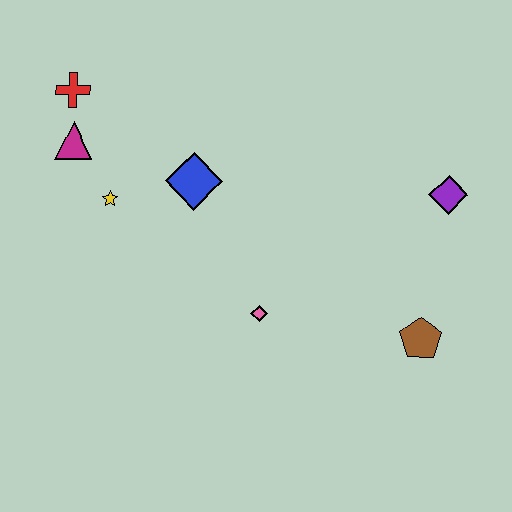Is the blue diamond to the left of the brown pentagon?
Yes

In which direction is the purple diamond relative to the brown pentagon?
The purple diamond is above the brown pentagon.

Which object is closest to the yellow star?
The magenta triangle is closest to the yellow star.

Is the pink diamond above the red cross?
No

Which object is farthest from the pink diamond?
The red cross is farthest from the pink diamond.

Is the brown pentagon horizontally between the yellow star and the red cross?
No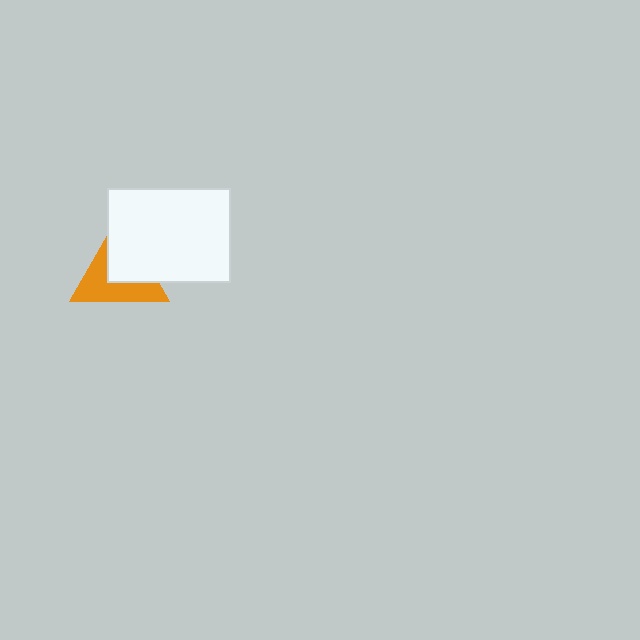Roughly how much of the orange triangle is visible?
About half of it is visible (roughly 52%).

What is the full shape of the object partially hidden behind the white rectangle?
The partially hidden object is an orange triangle.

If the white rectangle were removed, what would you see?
You would see the complete orange triangle.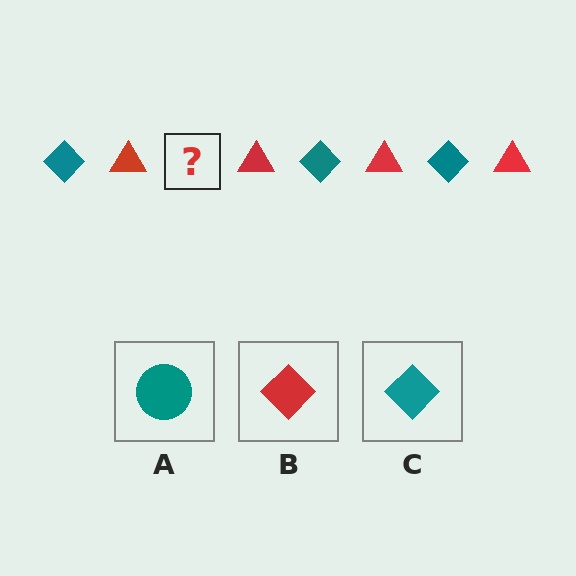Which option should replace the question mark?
Option C.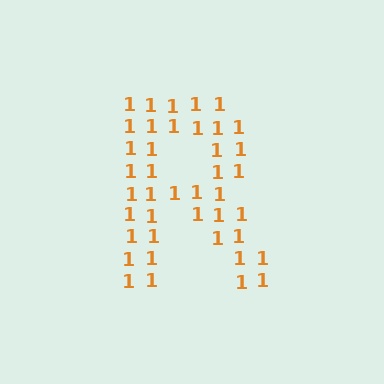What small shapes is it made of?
It is made of small digit 1's.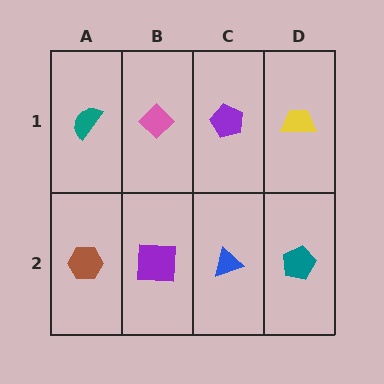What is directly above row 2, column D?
A yellow trapezoid.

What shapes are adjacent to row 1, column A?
A brown hexagon (row 2, column A), a pink diamond (row 1, column B).